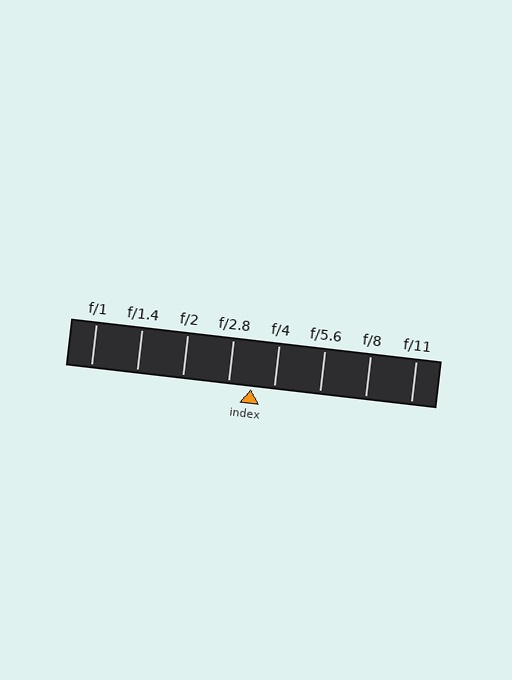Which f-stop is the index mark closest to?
The index mark is closest to f/4.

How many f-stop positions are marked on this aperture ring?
There are 8 f-stop positions marked.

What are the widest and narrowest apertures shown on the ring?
The widest aperture shown is f/1 and the narrowest is f/11.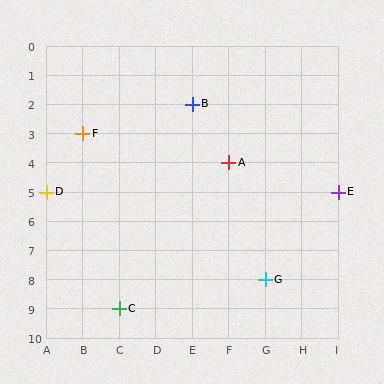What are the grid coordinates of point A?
Point A is at grid coordinates (F, 4).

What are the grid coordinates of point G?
Point G is at grid coordinates (G, 8).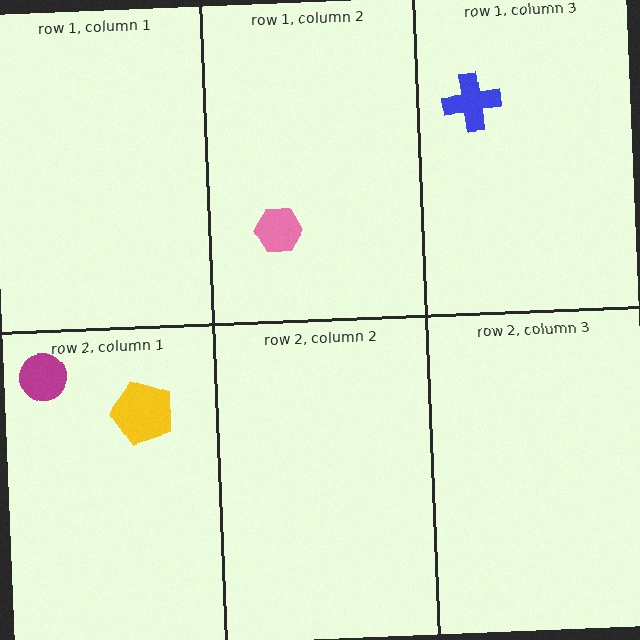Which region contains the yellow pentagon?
The row 2, column 1 region.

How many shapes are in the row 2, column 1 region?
2.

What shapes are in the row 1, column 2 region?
The pink hexagon.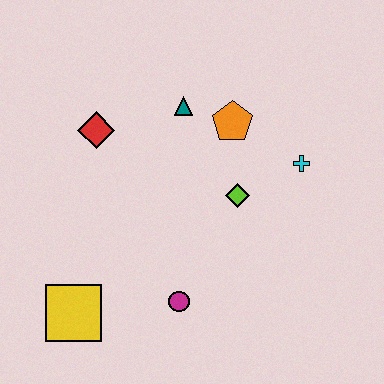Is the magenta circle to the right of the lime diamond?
No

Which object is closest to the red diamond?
The teal triangle is closest to the red diamond.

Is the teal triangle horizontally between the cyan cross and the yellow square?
Yes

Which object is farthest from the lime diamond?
The yellow square is farthest from the lime diamond.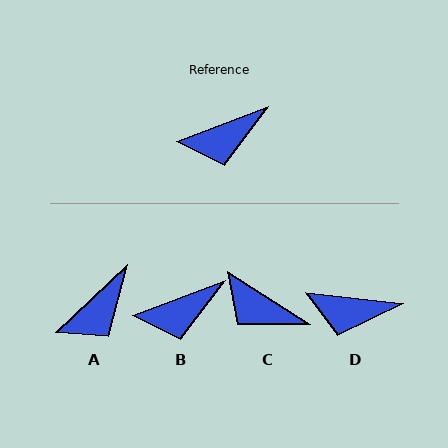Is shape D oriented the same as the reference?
No, it is off by about 27 degrees.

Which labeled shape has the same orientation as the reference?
B.